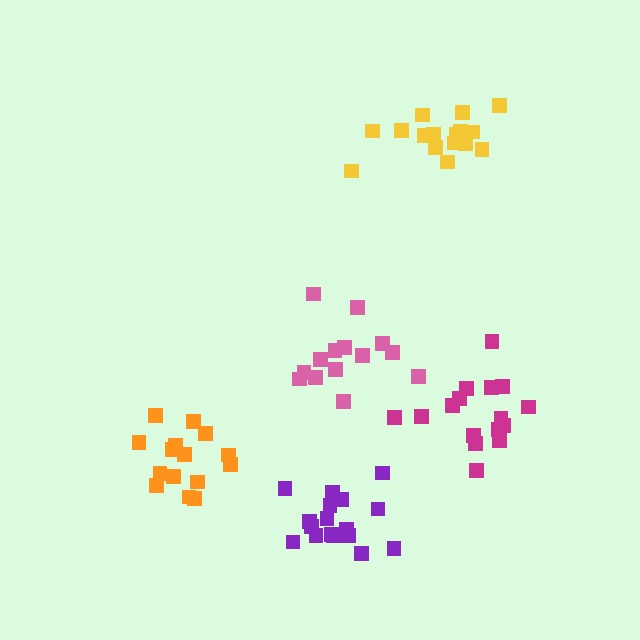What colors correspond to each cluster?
The clusters are colored: magenta, pink, orange, yellow, purple.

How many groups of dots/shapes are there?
There are 5 groups.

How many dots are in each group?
Group 1: 17 dots, Group 2: 14 dots, Group 3: 15 dots, Group 4: 16 dots, Group 5: 18 dots (80 total).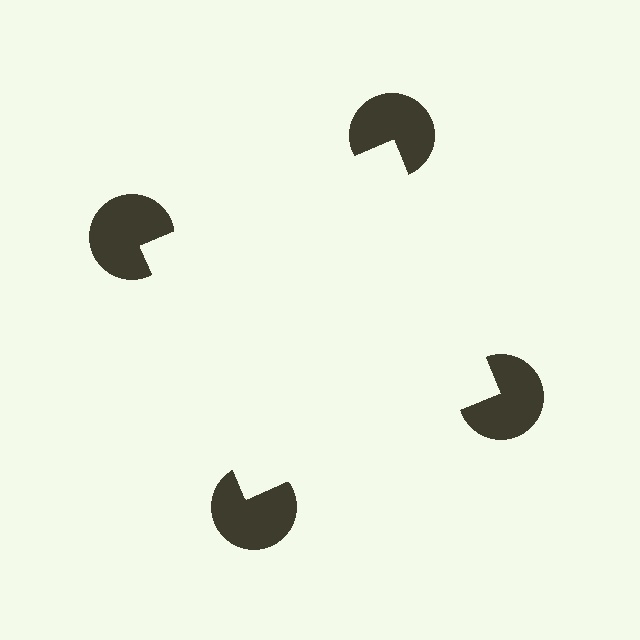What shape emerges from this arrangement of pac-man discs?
An illusory square — its edges are inferred from the aligned wedge cuts in the pac-man discs, not physically drawn.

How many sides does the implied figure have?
4 sides.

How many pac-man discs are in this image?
There are 4 — one at each vertex of the illusory square.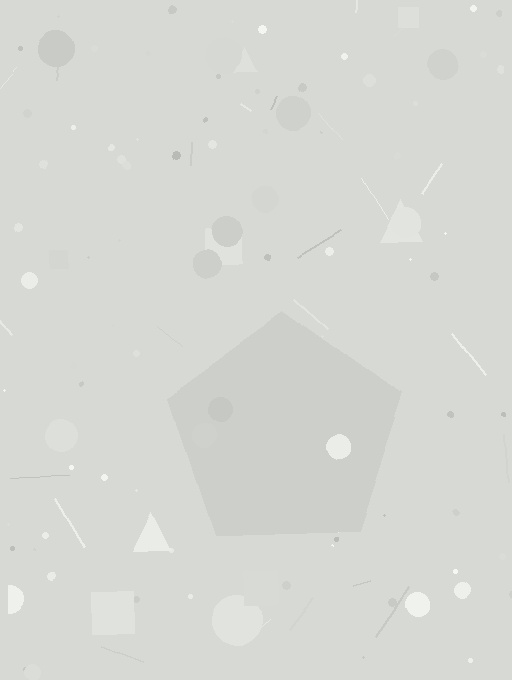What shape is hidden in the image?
A pentagon is hidden in the image.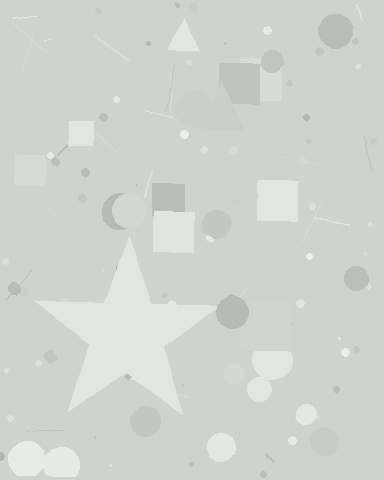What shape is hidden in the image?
A star is hidden in the image.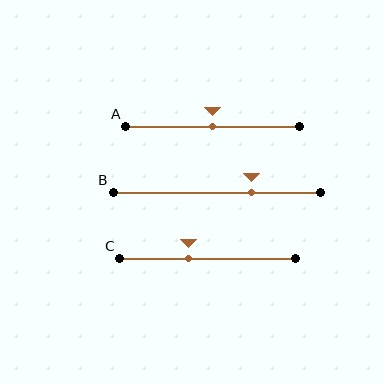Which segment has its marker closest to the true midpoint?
Segment A has its marker closest to the true midpoint.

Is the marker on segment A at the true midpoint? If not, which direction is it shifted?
Yes, the marker on segment A is at the true midpoint.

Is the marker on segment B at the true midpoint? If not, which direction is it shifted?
No, the marker on segment B is shifted to the right by about 16% of the segment length.